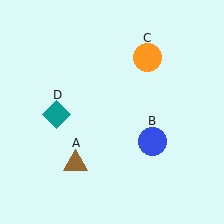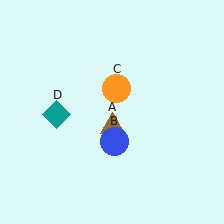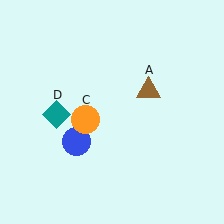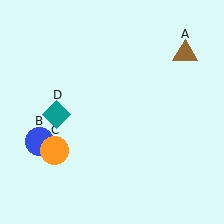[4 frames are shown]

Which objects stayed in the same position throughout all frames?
Teal diamond (object D) remained stationary.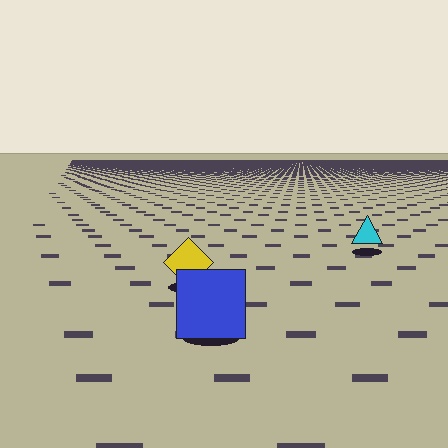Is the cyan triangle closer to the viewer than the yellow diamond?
No. The yellow diamond is closer — you can tell from the texture gradient: the ground texture is coarser near it.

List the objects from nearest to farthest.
From nearest to farthest: the blue square, the yellow diamond, the cyan triangle.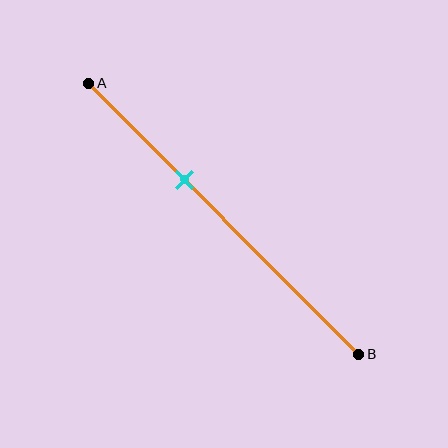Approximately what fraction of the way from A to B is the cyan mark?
The cyan mark is approximately 35% of the way from A to B.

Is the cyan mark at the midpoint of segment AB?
No, the mark is at about 35% from A, not at the 50% midpoint.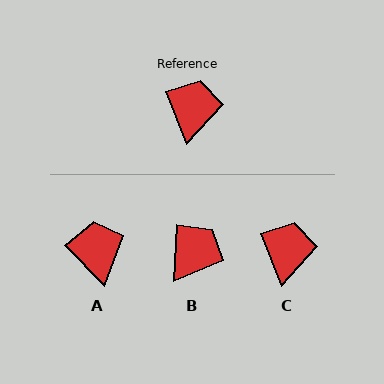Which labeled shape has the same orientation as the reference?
C.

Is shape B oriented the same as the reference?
No, it is off by about 25 degrees.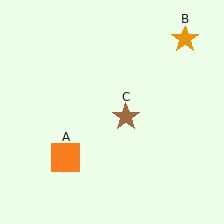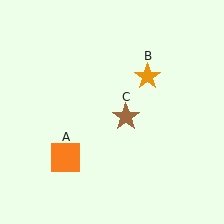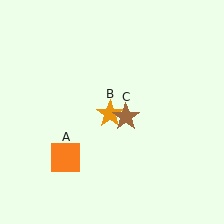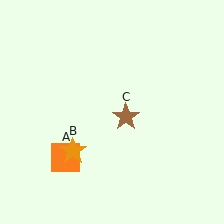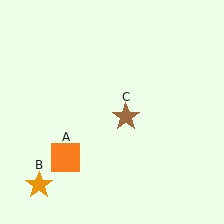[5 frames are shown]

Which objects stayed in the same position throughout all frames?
Orange square (object A) and brown star (object C) remained stationary.